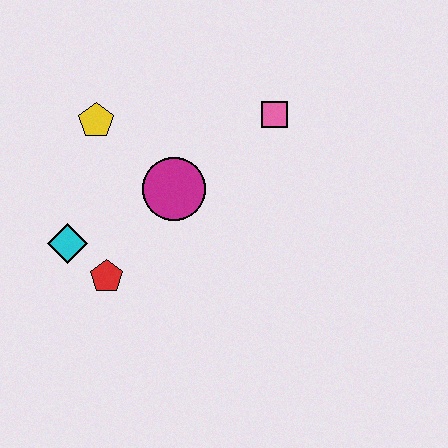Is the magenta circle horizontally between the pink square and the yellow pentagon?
Yes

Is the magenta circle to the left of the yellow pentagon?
No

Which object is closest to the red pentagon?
The cyan diamond is closest to the red pentagon.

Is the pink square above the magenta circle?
Yes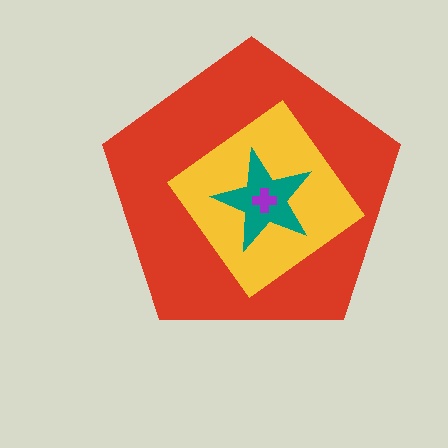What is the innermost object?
The purple cross.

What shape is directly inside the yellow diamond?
The teal star.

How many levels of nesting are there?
4.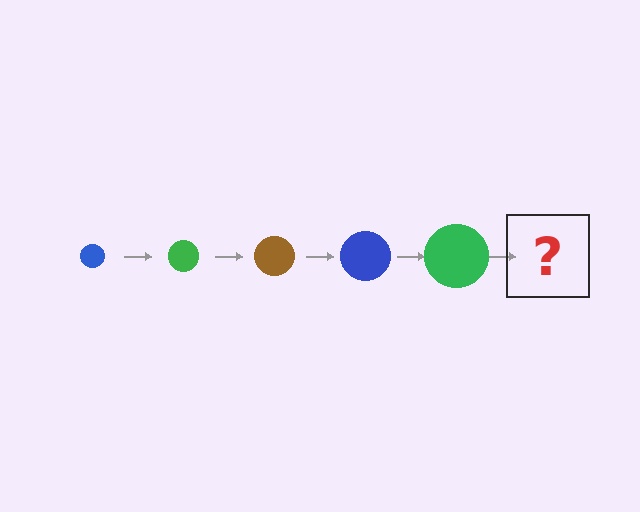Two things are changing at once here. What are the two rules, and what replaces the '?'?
The two rules are that the circle grows larger each step and the color cycles through blue, green, and brown. The '?' should be a brown circle, larger than the previous one.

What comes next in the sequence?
The next element should be a brown circle, larger than the previous one.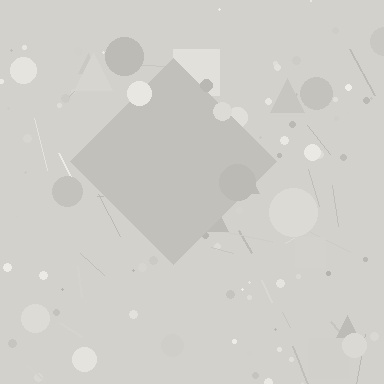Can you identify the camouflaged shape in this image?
The camouflaged shape is a diamond.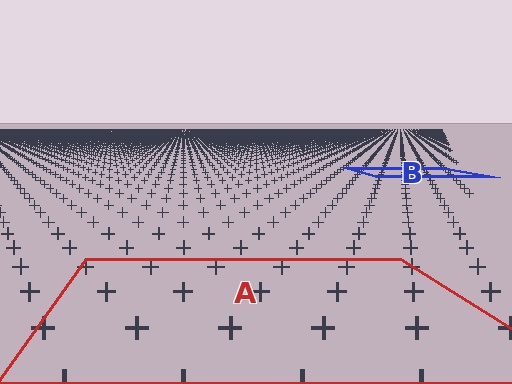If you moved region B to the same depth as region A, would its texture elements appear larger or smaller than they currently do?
They would appear larger. At a closer depth, the same texture elements are projected at a bigger on-screen size.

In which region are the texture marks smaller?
The texture marks are smaller in region B, because it is farther away.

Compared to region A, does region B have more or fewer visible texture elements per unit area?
Region B has more texture elements per unit area — they are packed more densely because it is farther away.